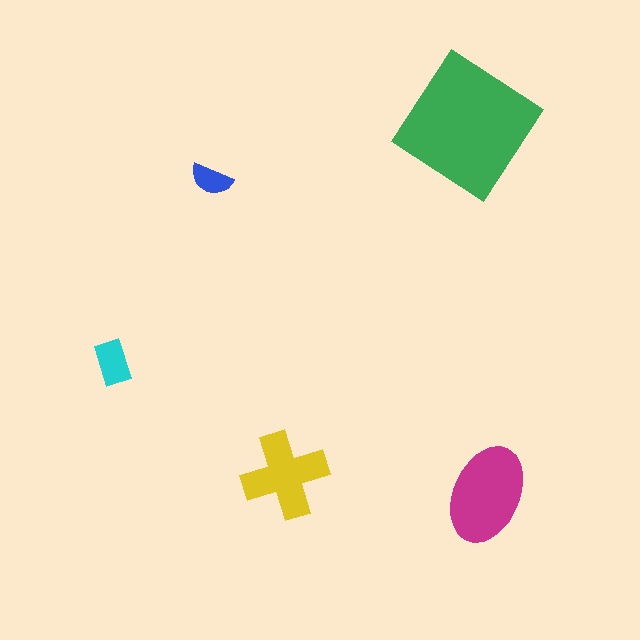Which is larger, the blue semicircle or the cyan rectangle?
The cyan rectangle.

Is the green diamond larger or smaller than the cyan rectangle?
Larger.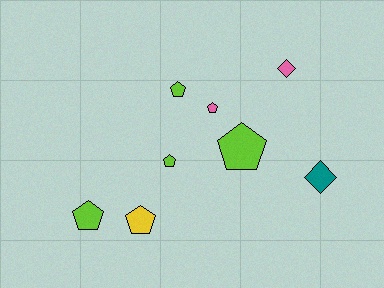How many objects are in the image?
There are 8 objects.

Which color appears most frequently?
Lime, with 4 objects.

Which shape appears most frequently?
Pentagon, with 6 objects.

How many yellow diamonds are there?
There are no yellow diamonds.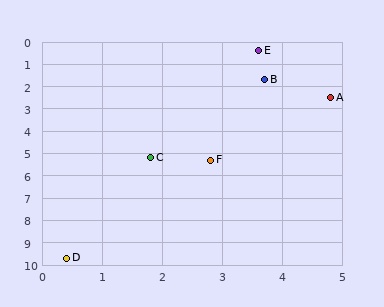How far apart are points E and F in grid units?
Points E and F are about 5.0 grid units apart.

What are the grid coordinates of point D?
Point D is at approximately (0.4, 9.7).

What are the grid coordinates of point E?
Point E is at approximately (3.6, 0.4).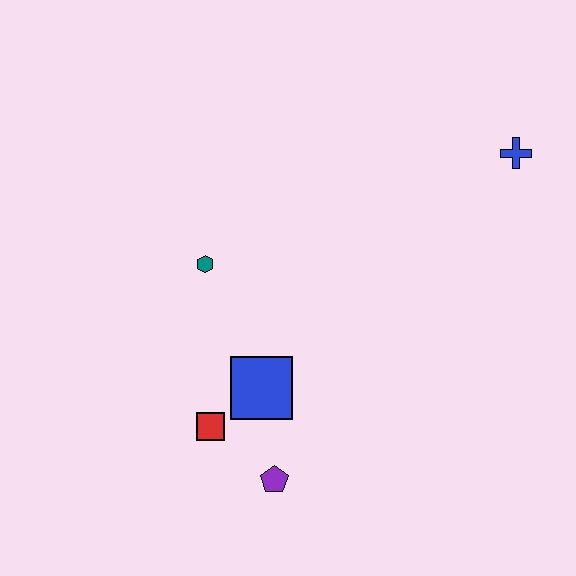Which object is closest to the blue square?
The red square is closest to the blue square.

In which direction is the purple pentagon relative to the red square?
The purple pentagon is to the right of the red square.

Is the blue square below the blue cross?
Yes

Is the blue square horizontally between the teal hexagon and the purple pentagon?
Yes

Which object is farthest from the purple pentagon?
The blue cross is farthest from the purple pentagon.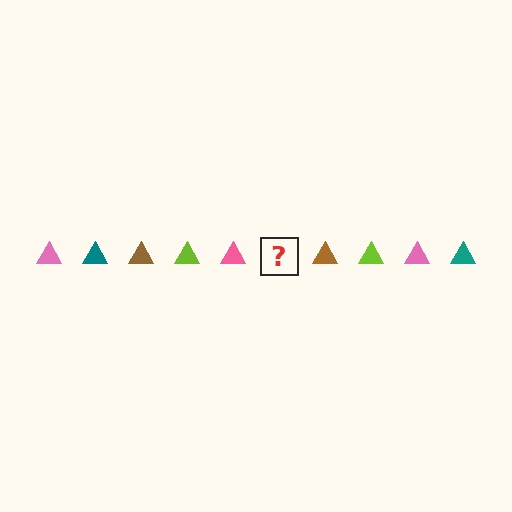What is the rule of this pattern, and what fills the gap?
The rule is that the pattern cycles through pink, teal, brown, lime triangles. The gap should be filled with a teal triangle.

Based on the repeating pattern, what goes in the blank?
The blank should be a teal triangle.